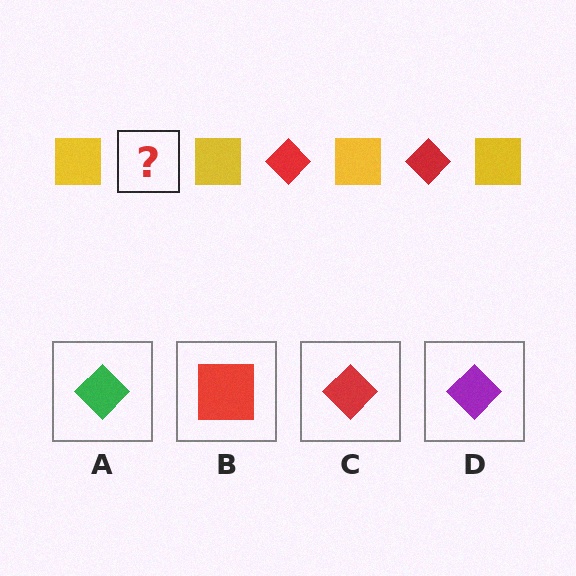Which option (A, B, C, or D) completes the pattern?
C.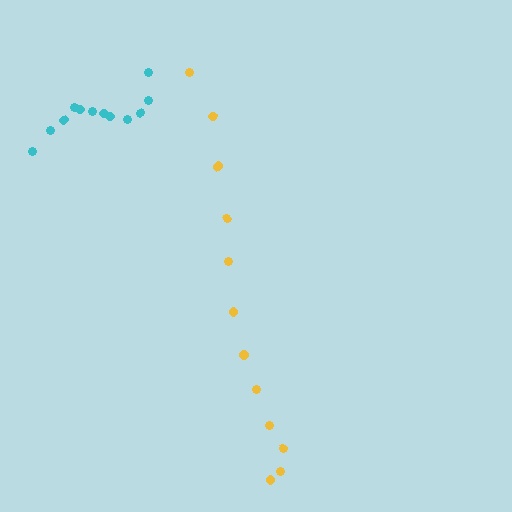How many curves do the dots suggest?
There are 2 distinct paths.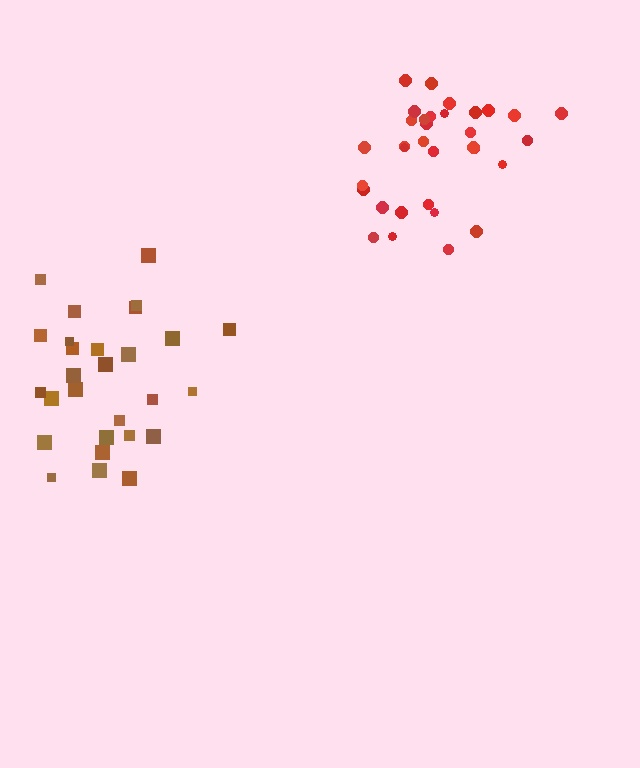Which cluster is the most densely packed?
Red.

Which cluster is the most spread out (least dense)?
Brown.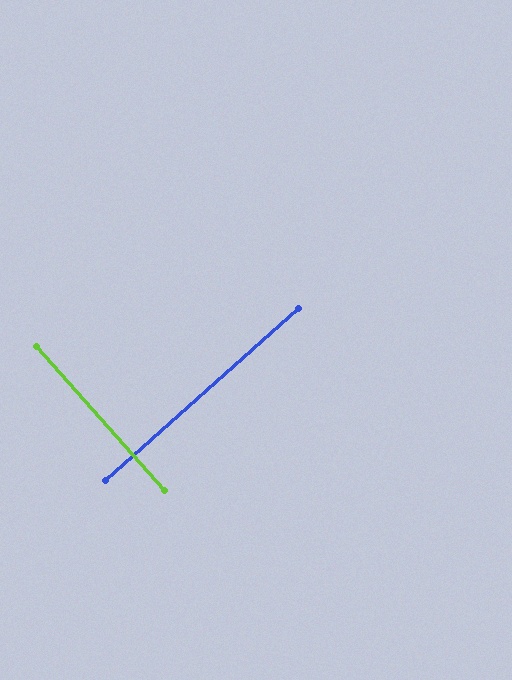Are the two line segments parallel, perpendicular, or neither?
Perpendicular — they meet at approximately 90°.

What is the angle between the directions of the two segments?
Approximately 90 degrees.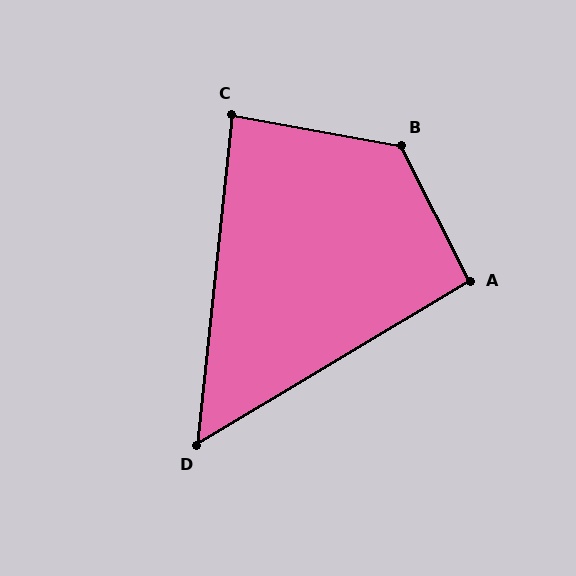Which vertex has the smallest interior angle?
D, at approximately 53 degrees.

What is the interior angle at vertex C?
Approximately 86 degrees (approximately right).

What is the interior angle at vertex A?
Approximately 94 degrees (approximately right).